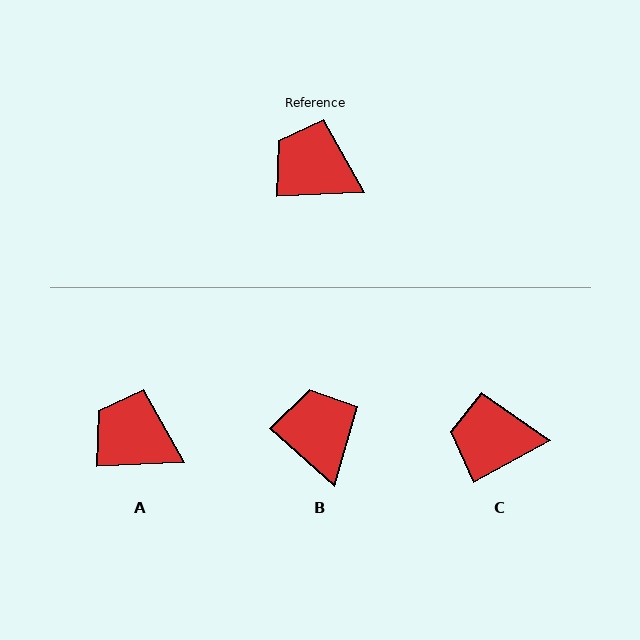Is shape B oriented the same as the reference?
No, it is off by about 45 degrees.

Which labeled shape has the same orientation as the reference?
A.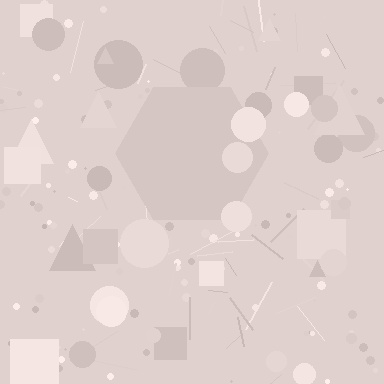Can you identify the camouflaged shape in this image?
The camouflaged shape is a hexagon.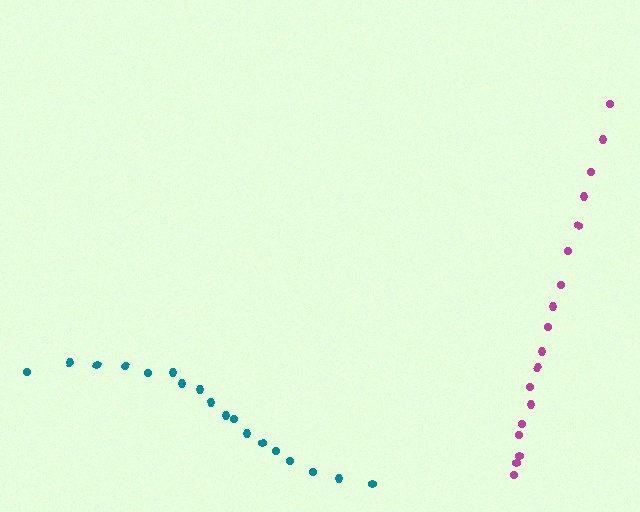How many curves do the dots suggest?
There are 2 distinct paths.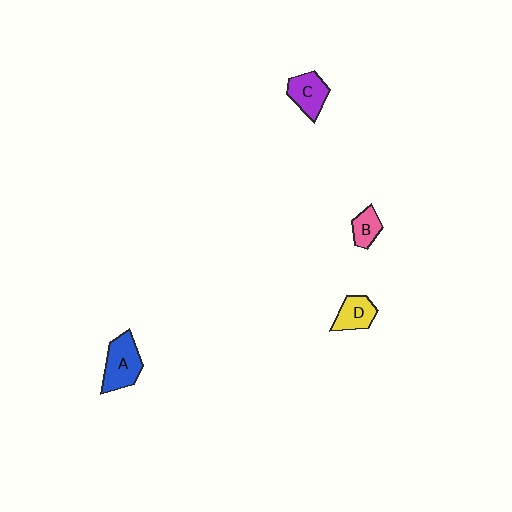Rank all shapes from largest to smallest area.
From largest to smallest: A (blue), C (purple), D (yellow), B (pink).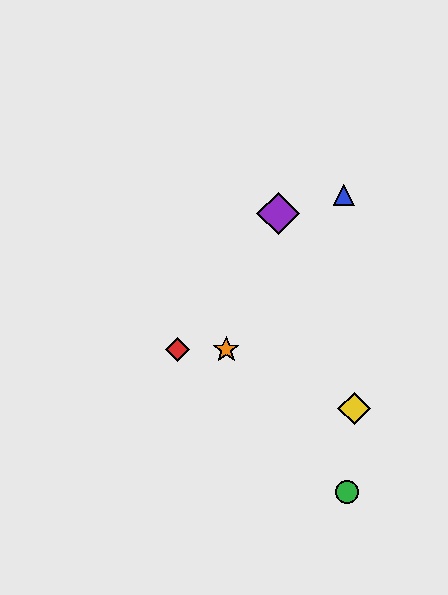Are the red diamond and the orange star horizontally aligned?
Yes, both are at y≈350.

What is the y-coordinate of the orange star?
The orange star is at y≈350.